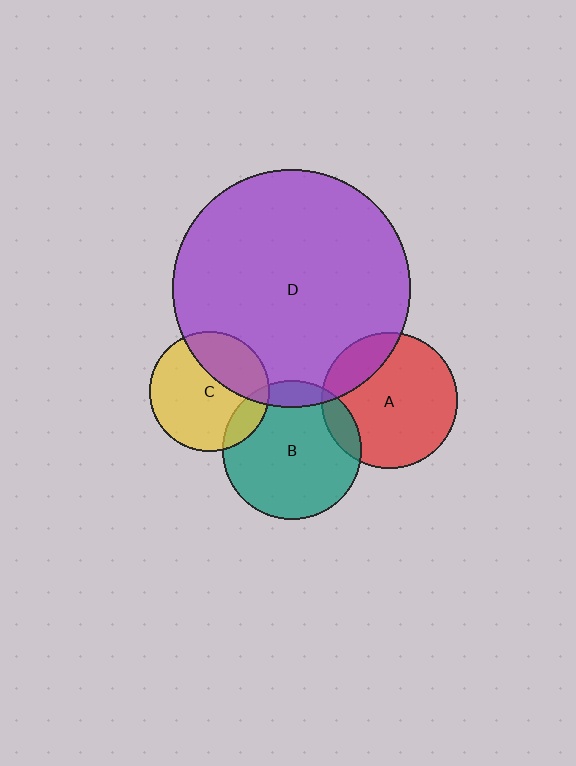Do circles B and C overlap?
Yes.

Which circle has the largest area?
Circle D (purple).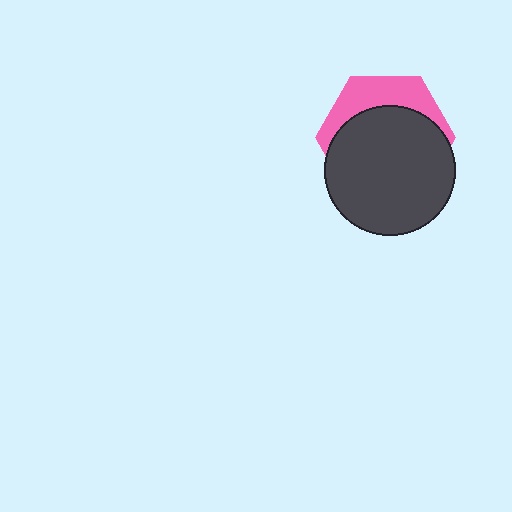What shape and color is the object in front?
The object in front is a dark gray circle.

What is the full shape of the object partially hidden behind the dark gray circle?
The partially hidden object is a pink hexagon.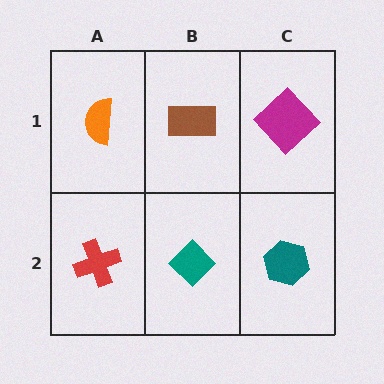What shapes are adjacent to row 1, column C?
A teal hexagon (row 2, column C), a brown rectangle (row 1, column B).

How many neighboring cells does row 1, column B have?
3.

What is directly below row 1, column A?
A red cross.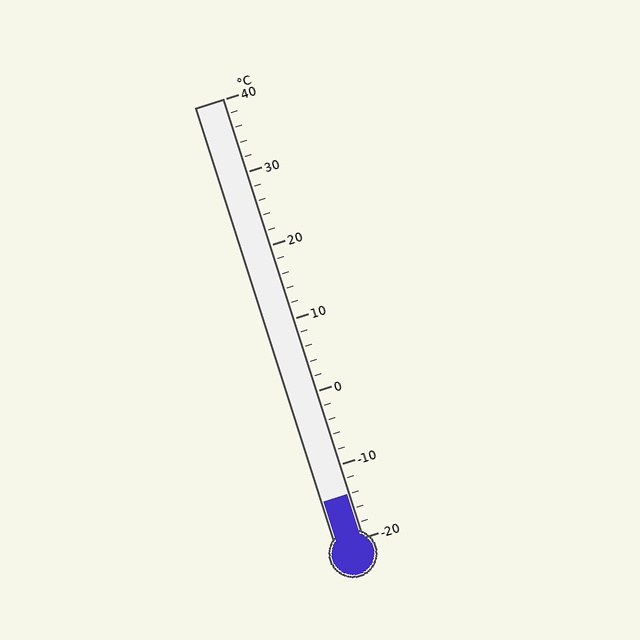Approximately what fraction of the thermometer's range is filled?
The thermometer is filled to approximately 10% of its range.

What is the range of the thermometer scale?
The thermometer scale ranges from -20°C to 40°C.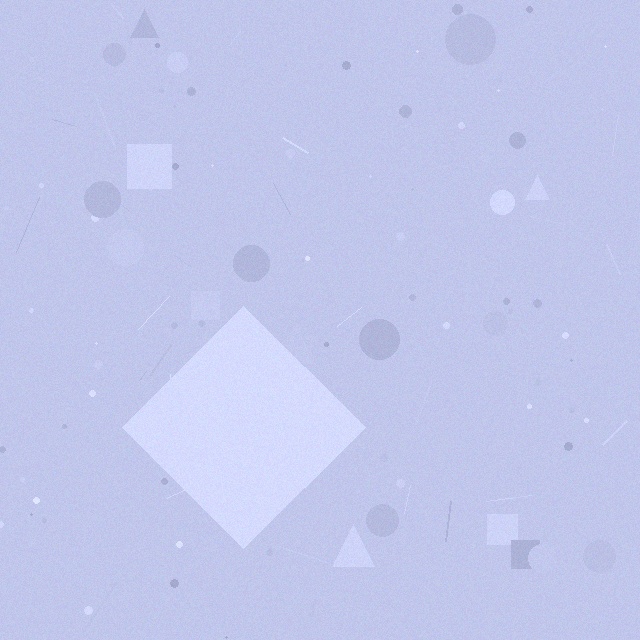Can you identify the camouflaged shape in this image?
The camouflaged shape is a diamond.